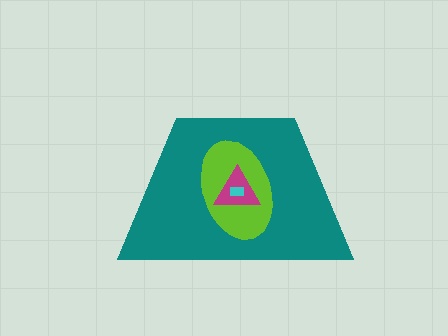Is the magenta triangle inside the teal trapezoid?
Yes.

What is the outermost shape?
The teal trapezoid.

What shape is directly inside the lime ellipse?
The magenta triangle.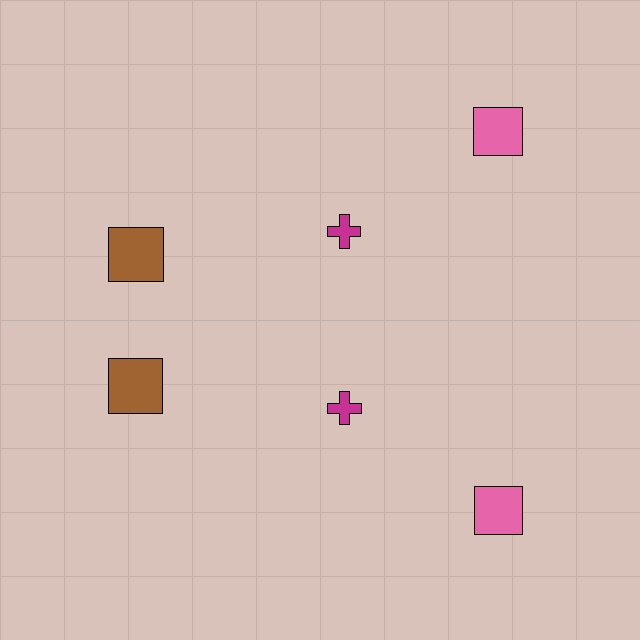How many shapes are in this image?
There are 6 shapes in this image.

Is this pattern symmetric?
Yes, this pattern has bilateral (reflection) symmetry.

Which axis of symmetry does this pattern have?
The pattern has a horizontal axis of symmetry running through the center of the image.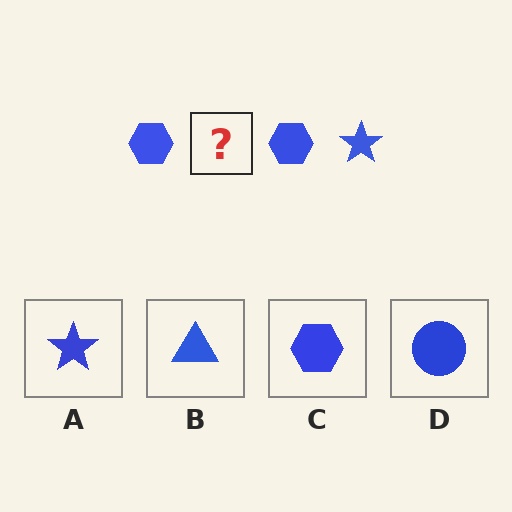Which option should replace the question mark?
Option A.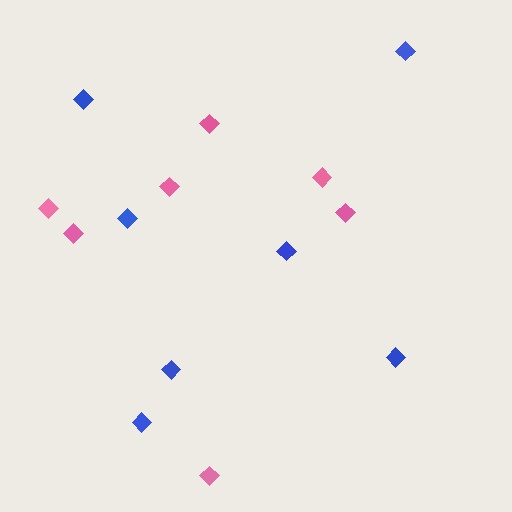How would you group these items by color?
There are 2 groups: one group of blue diamonds (7) and one group of pink diamonds (7).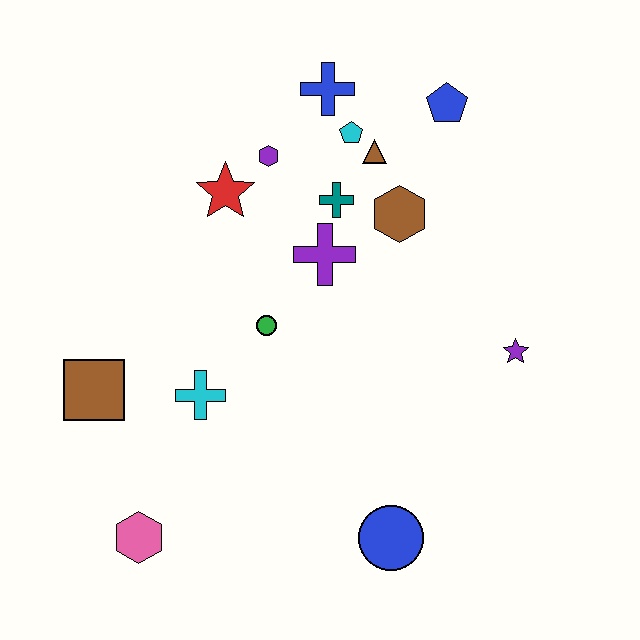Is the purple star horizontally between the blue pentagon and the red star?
No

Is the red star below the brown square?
No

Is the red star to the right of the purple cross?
No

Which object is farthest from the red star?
The blue circle is farthest from the red star.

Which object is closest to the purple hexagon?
The red star is closest to the purple hexagon.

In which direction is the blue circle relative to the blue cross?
The blue circle is below the blue cross.